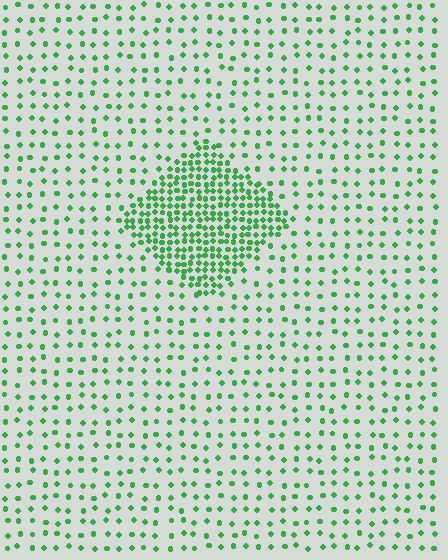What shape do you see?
I see a diamond.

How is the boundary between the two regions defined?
The boundary is defined by a change in element density (approximately 3.0x ratio). All elements are the same color, size, and shape.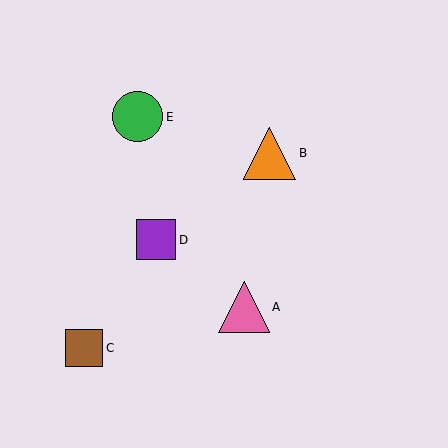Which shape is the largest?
The orange triangle (labeled B) is the largest.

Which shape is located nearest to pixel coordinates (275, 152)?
The orange triangle (labeled B) at (270, 153) is nearest to that location.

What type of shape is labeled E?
Shape E is a green circle.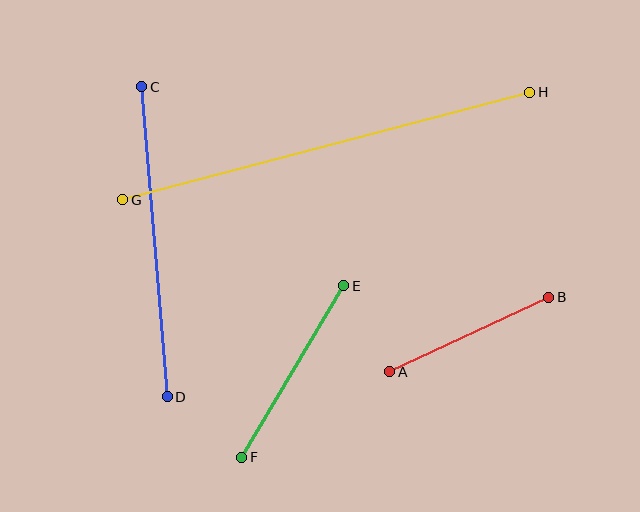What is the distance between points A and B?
The distance is approximately 175 pixels.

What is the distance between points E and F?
The distance is approximately 200 pixels.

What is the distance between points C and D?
The distance is approximately 311 pixels.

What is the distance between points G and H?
The distance is approximately 421 pixels.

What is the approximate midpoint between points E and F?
The midpoint is at approximately (293, 372) pixels.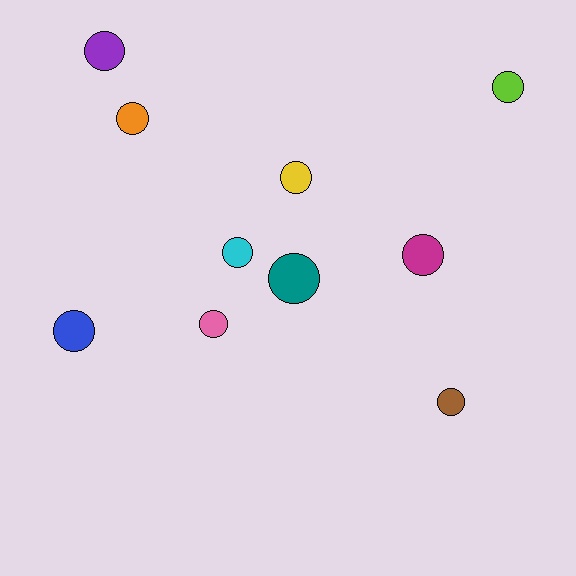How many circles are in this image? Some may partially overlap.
There are 10 circles.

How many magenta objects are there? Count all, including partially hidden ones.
There is 1 magenta object.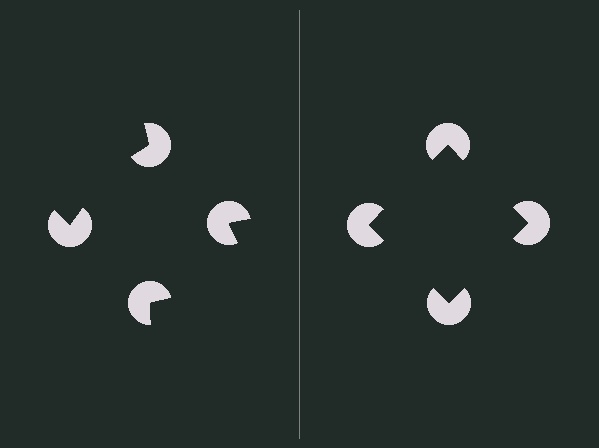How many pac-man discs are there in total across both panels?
8 — 4 on each side.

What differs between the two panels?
The pac-man discs are positioned identically on both sides; only the wedge orientations differ. On the right they align to a square; on the left they are misaligned.